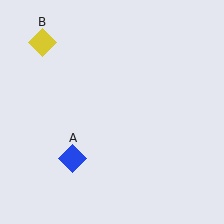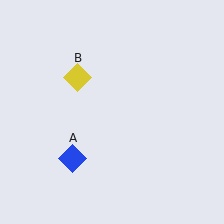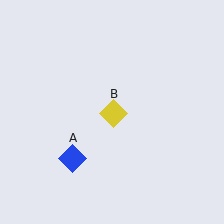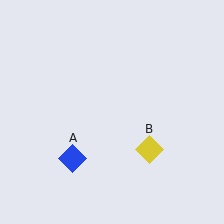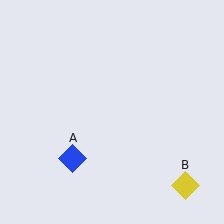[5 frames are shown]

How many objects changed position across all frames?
1 object changed position: yellow diamond (object B).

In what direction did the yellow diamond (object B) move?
The yellow diamond (object B) moved down and to the right.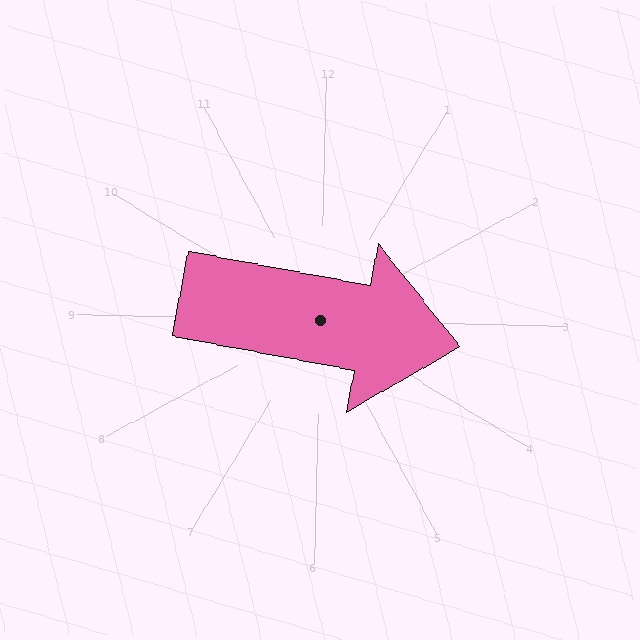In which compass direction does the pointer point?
East.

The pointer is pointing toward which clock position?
Roughly 3 o'clock.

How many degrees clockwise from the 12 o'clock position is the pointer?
Approximately 99 degrees.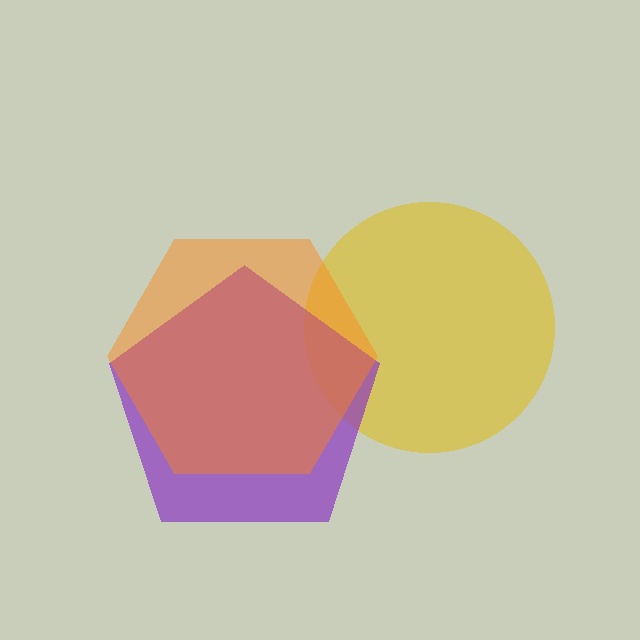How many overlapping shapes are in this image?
There are 3 overlapping shapes in the image.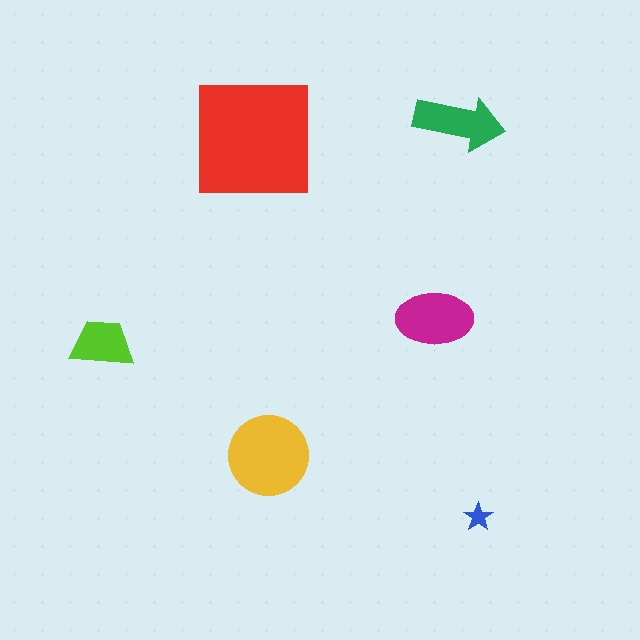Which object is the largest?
The red square.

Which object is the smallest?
The blue star.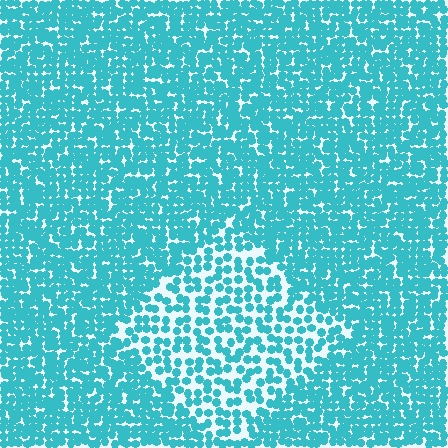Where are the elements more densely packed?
The elements are more densely packed outside the diamond boundary.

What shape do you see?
I see a diamond.